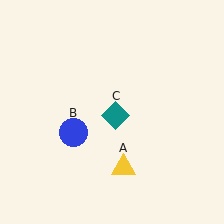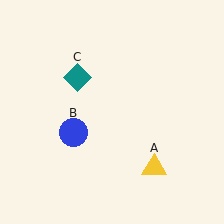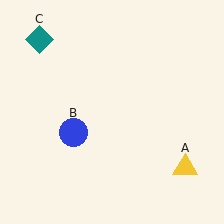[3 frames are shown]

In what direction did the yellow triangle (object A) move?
The yellow triangle (object A) moved right.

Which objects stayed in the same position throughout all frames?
Blue circle (object B) remained stationary.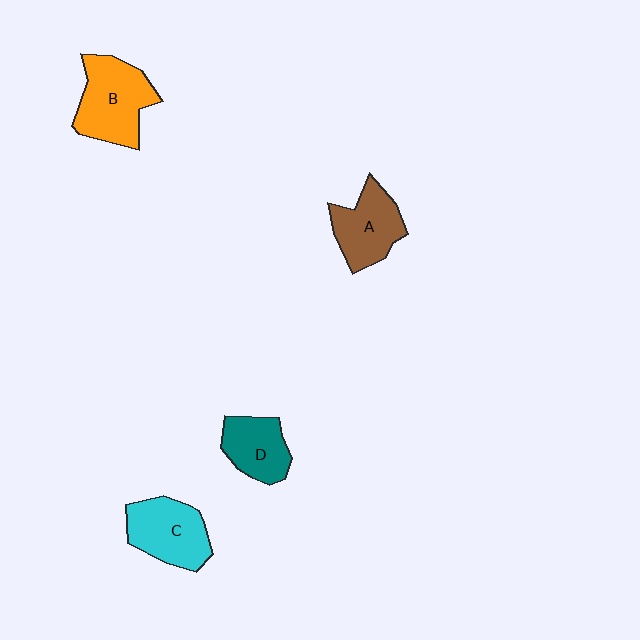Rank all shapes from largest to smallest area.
From largest to smallest: B (orange), C (cyan), A (brown), D (teal).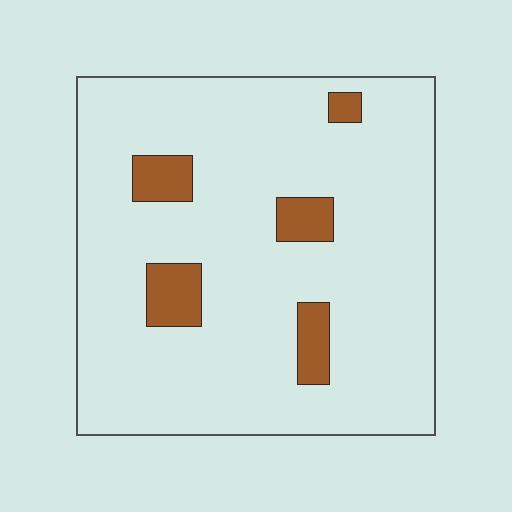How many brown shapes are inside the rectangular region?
5.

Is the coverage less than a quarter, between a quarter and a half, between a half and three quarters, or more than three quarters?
Less than a quarter.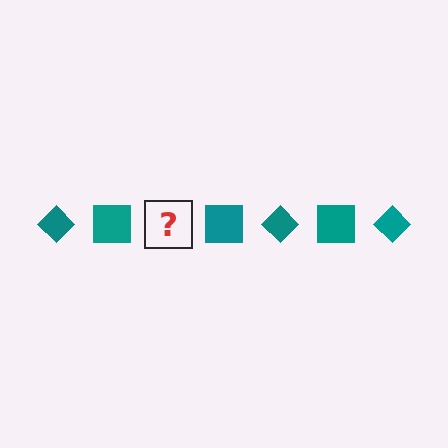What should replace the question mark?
The question mark should be replaced with a teal diamond.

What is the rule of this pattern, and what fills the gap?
The rule is that the pattern cycles through diamond, square shapes in teal. The gap should be filled with a teal diamond.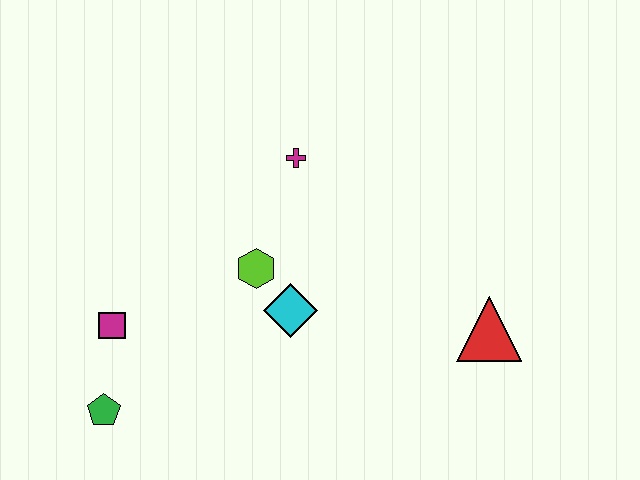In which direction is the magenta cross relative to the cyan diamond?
The magenta cross is above the cyan diamond.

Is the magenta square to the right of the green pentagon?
Yes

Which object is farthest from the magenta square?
The red triangle is farthest from the magenta square.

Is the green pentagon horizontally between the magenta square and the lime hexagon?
No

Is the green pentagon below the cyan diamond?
Yes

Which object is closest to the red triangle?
The cyan diamond is closest to the red triangle.